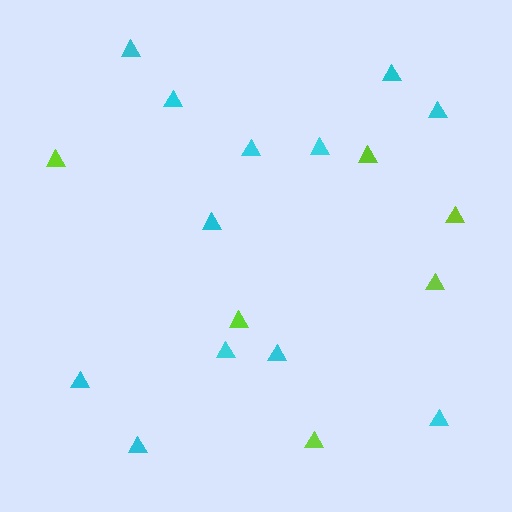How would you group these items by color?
There are 2 groups: one group of cyan triangles (12) and one group of lime triangles (6).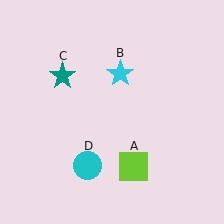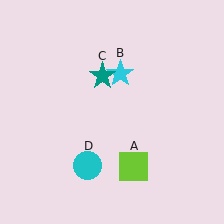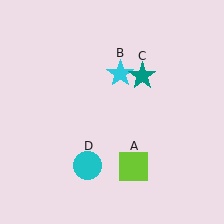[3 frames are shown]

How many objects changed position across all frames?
1 object changed position: teal star (object C).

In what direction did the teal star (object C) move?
The teal star (object C) moved right.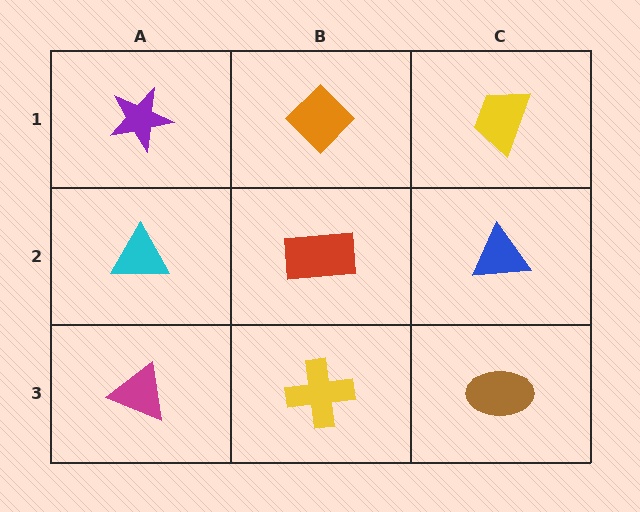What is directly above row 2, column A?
A purple star.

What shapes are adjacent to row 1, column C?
A blue triangle (row 2, column C), an orange diamond (row 1, column B).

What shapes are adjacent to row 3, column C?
A blue triangle (row 2, column C), a yellow cross (row 3, column B).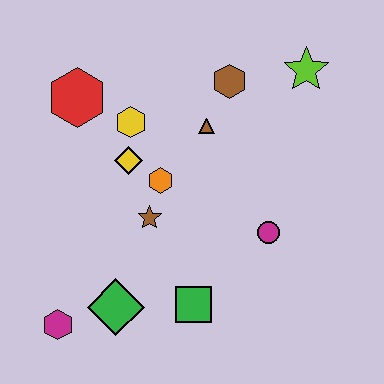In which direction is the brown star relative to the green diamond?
The brown star is above the green diamond.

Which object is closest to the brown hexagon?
The brown triangle is closest to the brown hexagon.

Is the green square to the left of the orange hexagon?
No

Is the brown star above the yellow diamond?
No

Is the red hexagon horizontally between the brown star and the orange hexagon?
No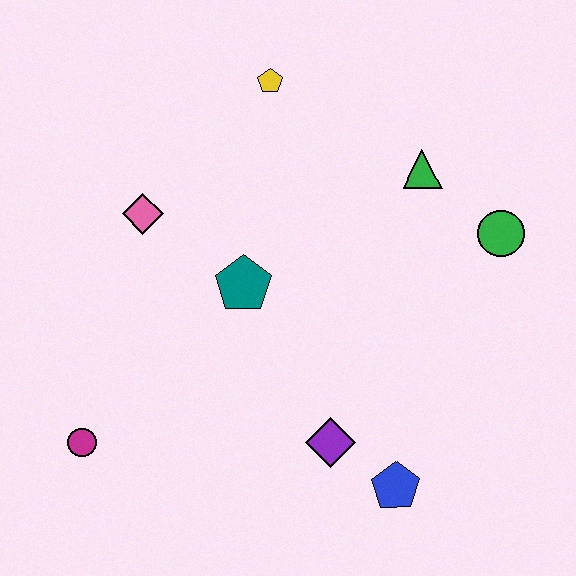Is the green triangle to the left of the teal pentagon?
No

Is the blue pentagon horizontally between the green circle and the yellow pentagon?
Yes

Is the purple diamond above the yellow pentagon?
No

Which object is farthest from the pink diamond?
The blue pentagon is farthest from the pink diamond.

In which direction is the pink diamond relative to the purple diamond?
The pink diamond is above the purple diamond.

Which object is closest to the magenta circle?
The teal pentagon is closest to the magenta circle.